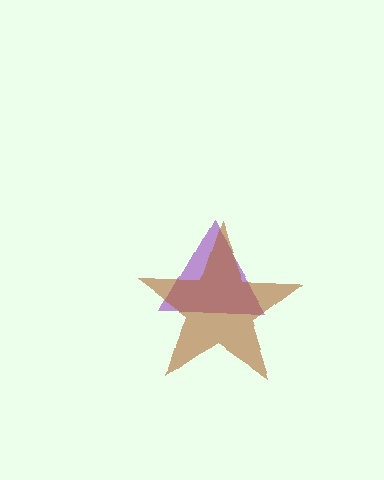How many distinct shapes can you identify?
There are 2 distinct shapes: a purple triangle, a brown star.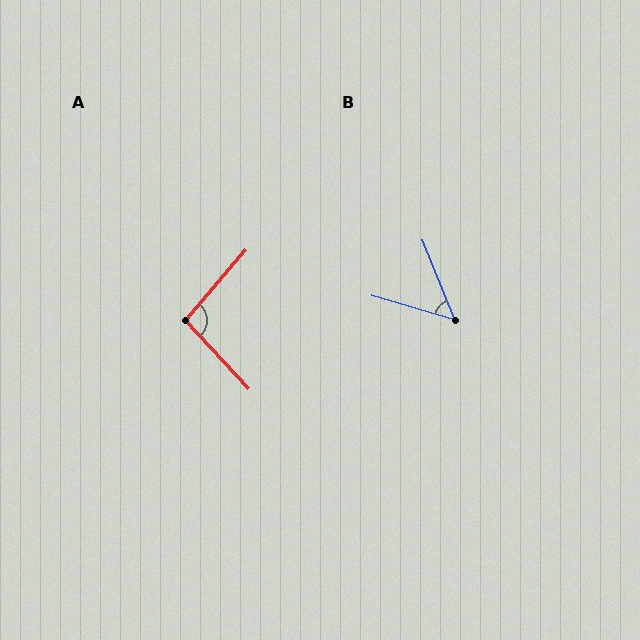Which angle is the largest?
A, at approximately 96 degrees.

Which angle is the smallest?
B, at approximately 51 degrees.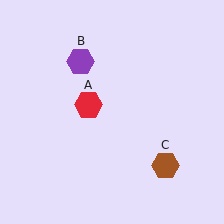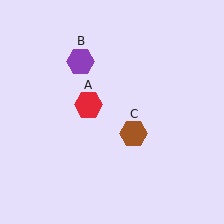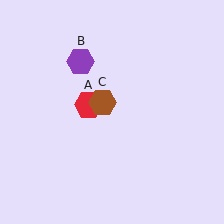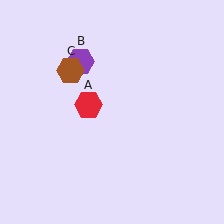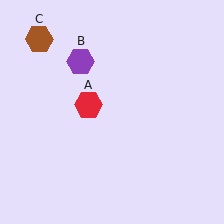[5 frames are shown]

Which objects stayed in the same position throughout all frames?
Red hexagon (object A) and purple hexagon (object B) remained stationary.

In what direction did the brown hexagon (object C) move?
The brown hexagon (object C) moved up and to the left.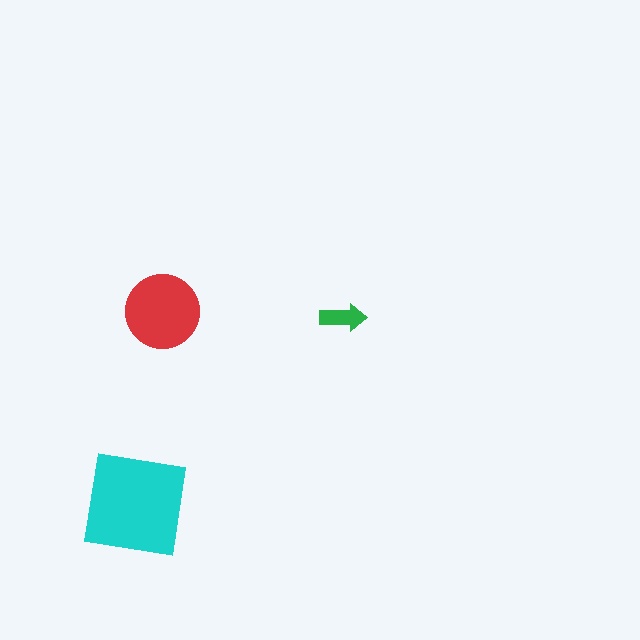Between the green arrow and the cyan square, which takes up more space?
The cyan square.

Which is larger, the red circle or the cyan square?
The cyan square.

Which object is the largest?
The cyan square.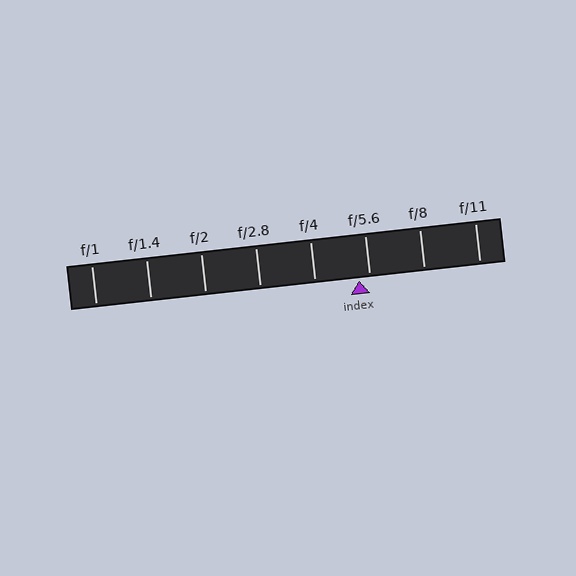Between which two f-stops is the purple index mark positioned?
The index mark is between f/4 and f/5.6.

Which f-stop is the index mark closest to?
The index mark is closest to f/5.6.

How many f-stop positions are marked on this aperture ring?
There are 8 f-stop positions marked.